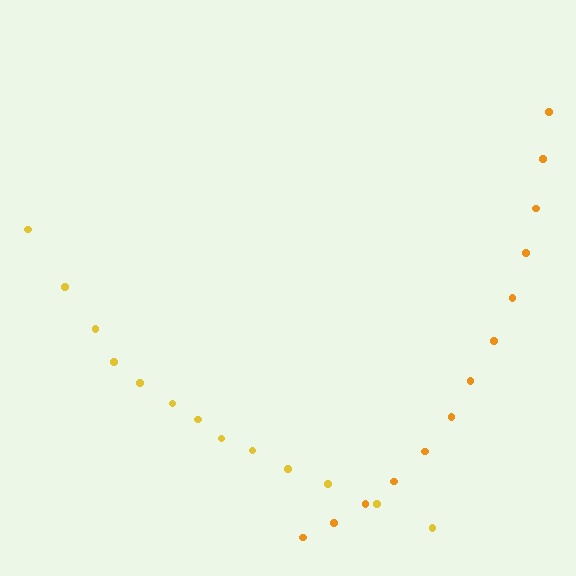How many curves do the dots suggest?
There are 2 distinct paths.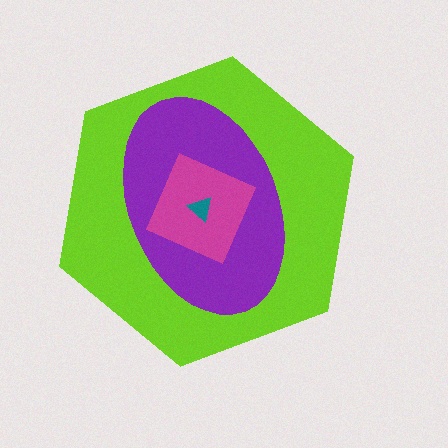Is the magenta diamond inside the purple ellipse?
Yes.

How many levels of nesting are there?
4.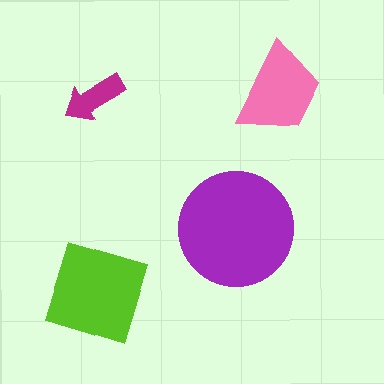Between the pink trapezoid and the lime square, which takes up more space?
The lime square.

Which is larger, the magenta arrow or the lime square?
The lime square.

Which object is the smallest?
The magenta arrow.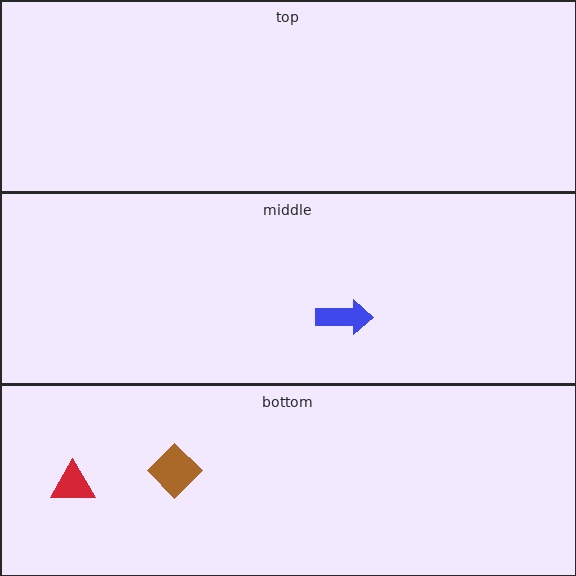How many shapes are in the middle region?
1.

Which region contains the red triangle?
The bottom region.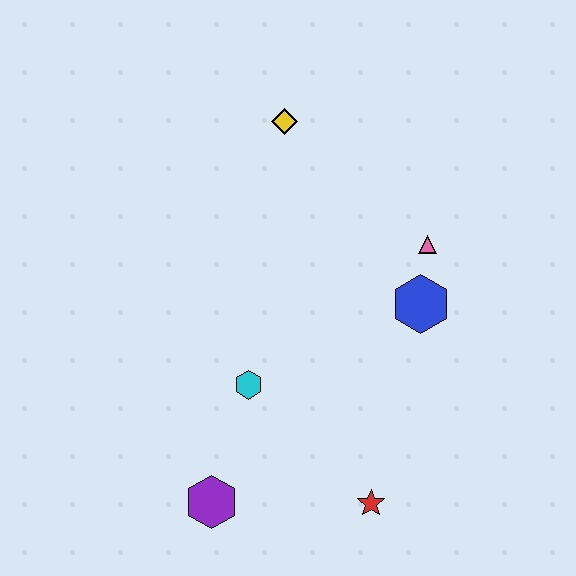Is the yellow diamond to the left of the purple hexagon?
No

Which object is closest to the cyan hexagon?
The purple hexagon is closest to the cyan hexagon.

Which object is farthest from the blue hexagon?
The purple hexagon is farthest from the blue hexagon.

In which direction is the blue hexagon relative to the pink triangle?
The blue hexagon is below the pink triangle.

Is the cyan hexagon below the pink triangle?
Yes